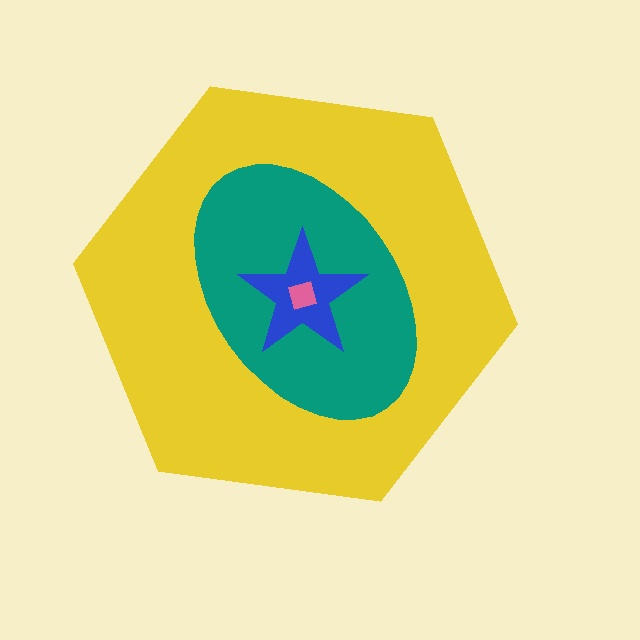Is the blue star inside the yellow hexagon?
Yes.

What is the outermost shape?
The yellow hexagon.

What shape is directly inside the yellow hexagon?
The teal ellipse.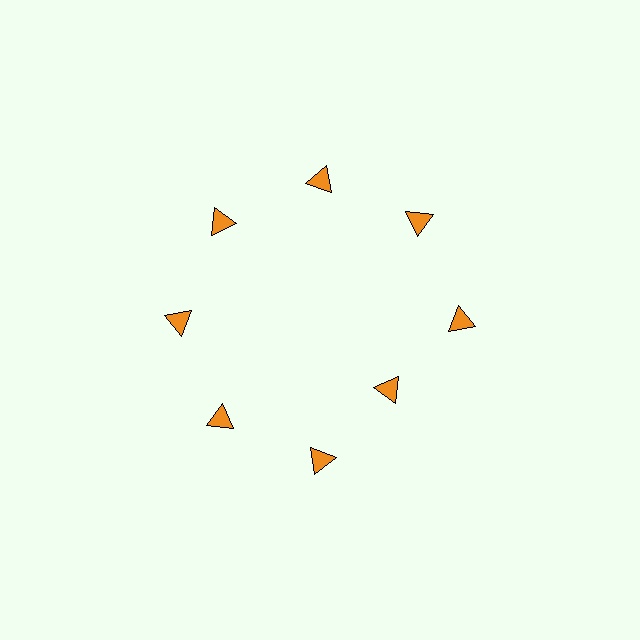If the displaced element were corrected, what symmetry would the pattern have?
It would have 8-fold rotational symmetry — the pattern would map onto itself every 45 degrees.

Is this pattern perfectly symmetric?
No. The 8 orange triangles are arranged in a ring, but one element near the 4 o'clock position is pulled inward toward the center, breaking the 8-fold rotational symmetry.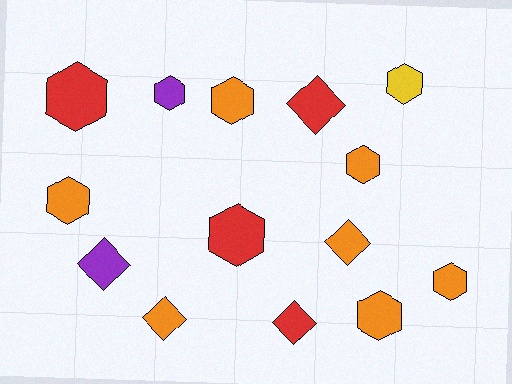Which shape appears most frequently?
Hexagon, with 9 objects.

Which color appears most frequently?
Orange, with 7 objects.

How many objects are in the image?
There are 14 objects.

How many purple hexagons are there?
There is 1 purple hexagon.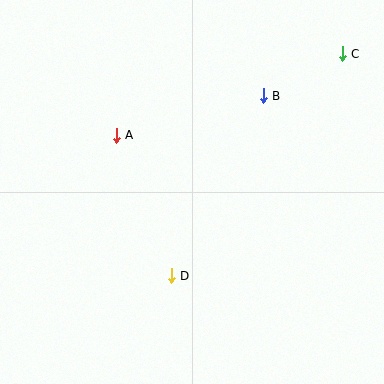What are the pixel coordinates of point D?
Point D is at (171, 276).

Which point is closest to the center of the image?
Point D at (171, 276) is closest to the center.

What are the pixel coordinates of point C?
Point C is at (342, 54).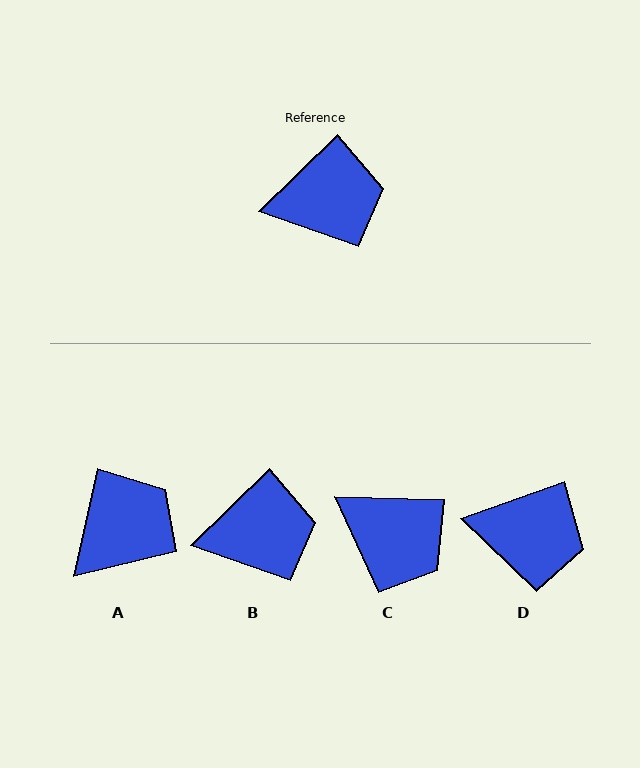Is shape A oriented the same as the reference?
No, it is off by about 33 degrees.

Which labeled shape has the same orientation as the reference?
B.